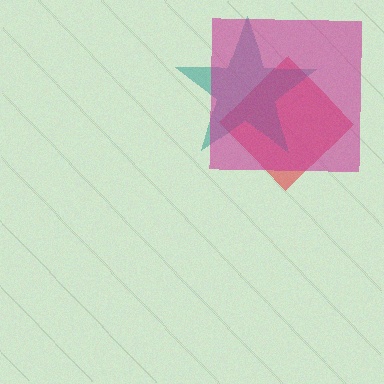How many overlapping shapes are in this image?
There are 3 overlapping shapes in the image.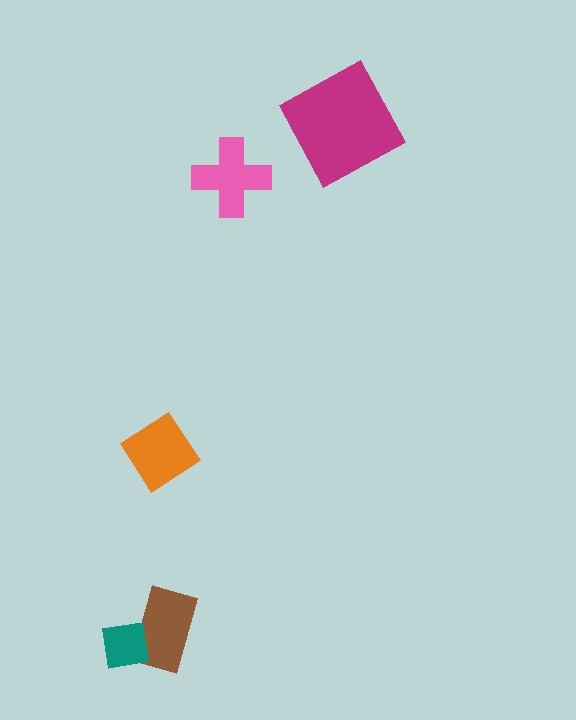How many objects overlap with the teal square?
1 object overlaps with the teal square.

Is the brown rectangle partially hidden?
Yes, it is partially covered by another shape.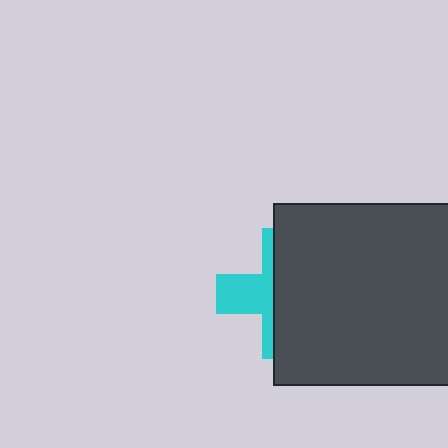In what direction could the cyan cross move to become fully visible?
The cyan cross could move left. That would shift it out from behind the dark gray square entirely.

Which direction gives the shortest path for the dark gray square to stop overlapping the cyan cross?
Moving right gives the shortest separation.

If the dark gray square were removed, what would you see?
You would see the complete cyan cross.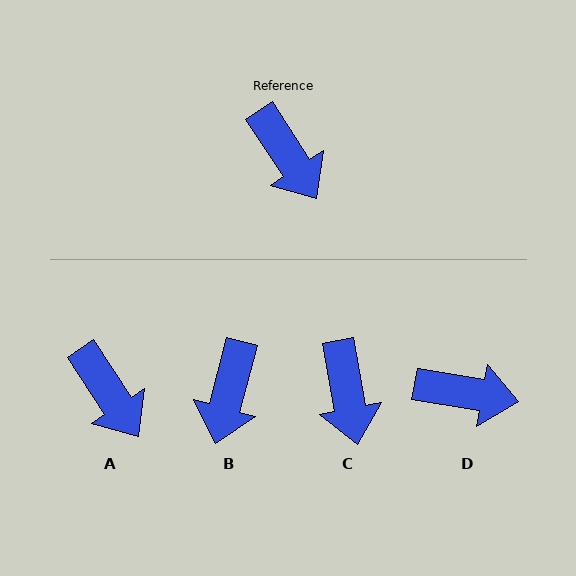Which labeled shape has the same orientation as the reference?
A.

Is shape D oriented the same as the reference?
No, it is off by about 47 degrees.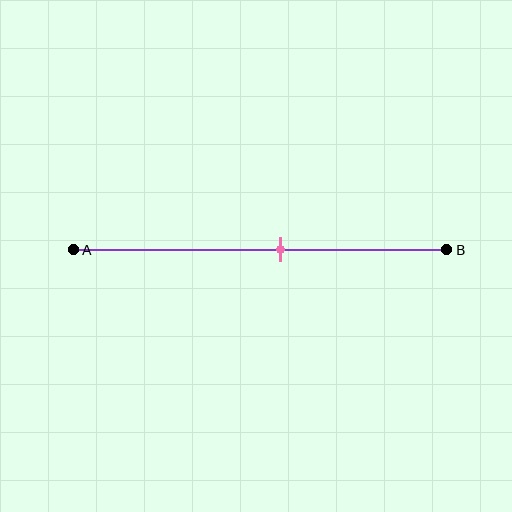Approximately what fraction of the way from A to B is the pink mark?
The pink mark is approximately 55% of the way from A to B.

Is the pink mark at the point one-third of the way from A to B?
No, the mark is at about 55% from A, not at the 33% one-third point.